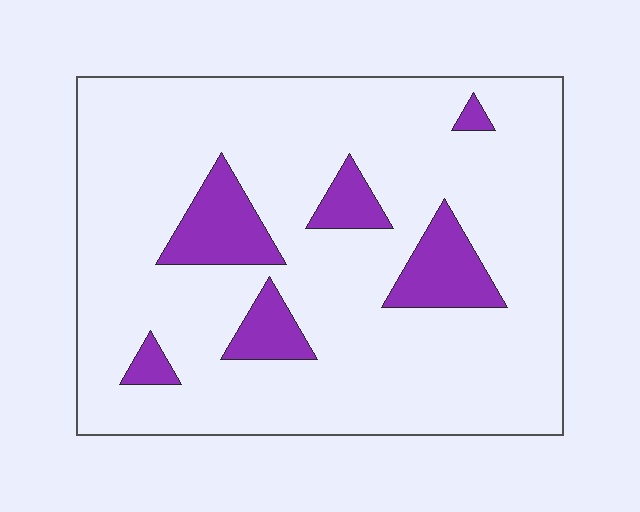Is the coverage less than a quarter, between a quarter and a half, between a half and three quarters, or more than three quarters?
Less than a quarter.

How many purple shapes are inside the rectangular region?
6.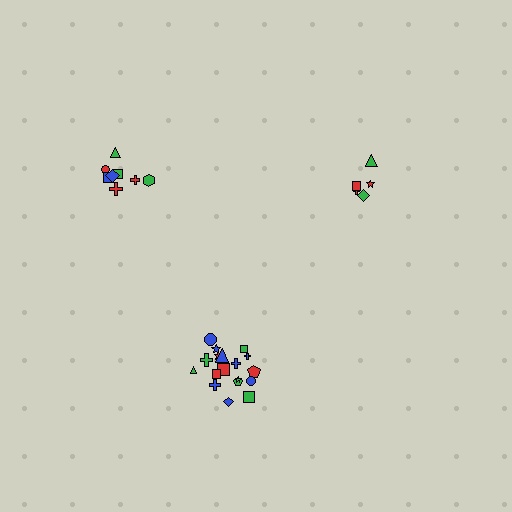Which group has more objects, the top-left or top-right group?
The top-left group.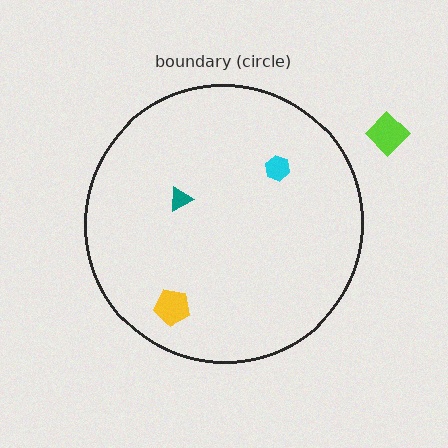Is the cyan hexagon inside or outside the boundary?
Inside.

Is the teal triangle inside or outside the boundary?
Inside.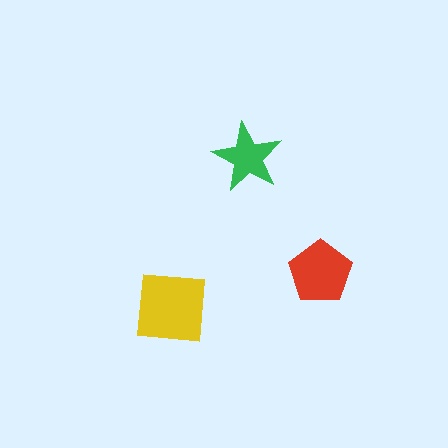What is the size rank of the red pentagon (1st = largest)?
2nd.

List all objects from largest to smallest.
The yellow square, the red pentagon, the green star.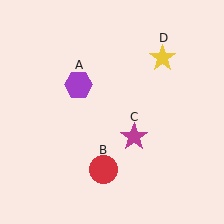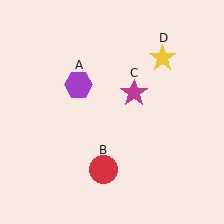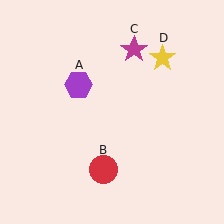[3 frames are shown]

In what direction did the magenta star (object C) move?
The magenta star (object C) moved up.